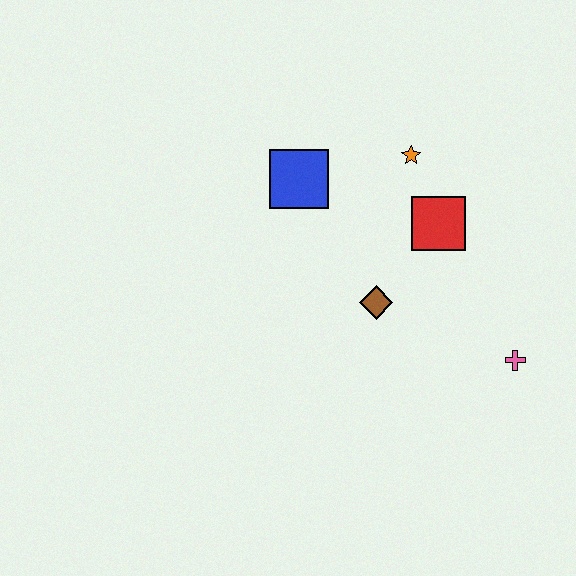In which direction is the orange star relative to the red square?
The orange star is above the red square.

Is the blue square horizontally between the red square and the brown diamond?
No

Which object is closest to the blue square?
The orange star is closest to the blue square.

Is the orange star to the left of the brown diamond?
No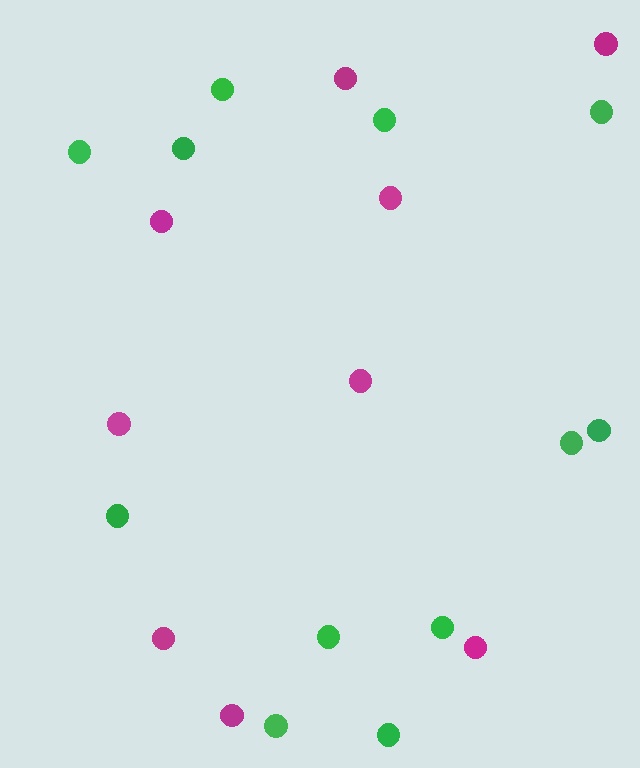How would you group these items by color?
There are 2 groups: one group of magenta circles (9) and one group of green circles (12).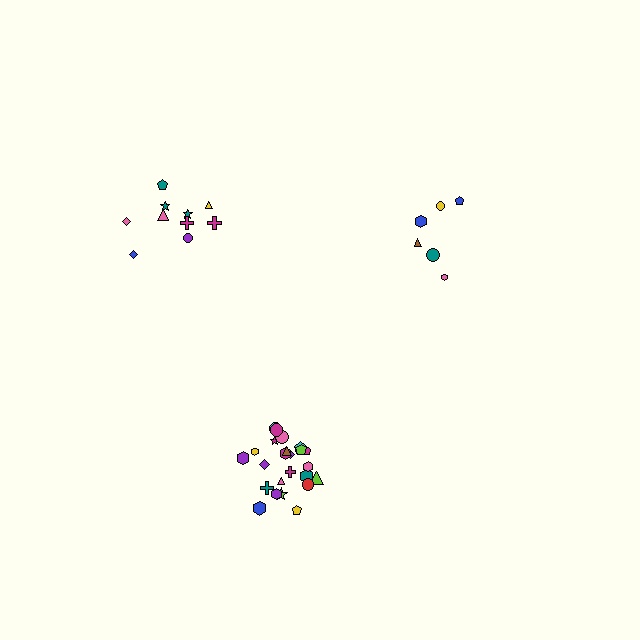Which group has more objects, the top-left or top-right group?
The top-left group.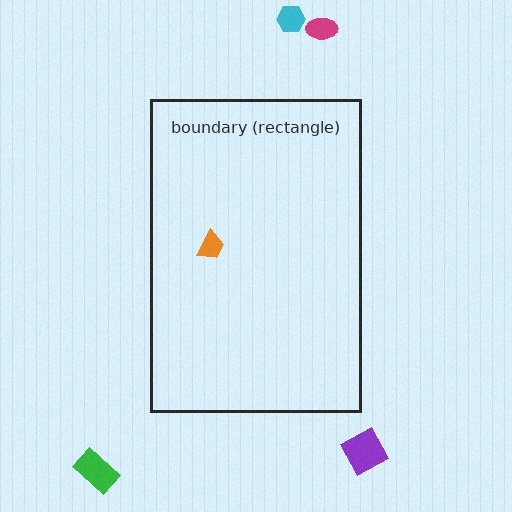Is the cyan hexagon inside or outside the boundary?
Outside.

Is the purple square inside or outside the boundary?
Outside.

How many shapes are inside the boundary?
1 inside, 4 outside.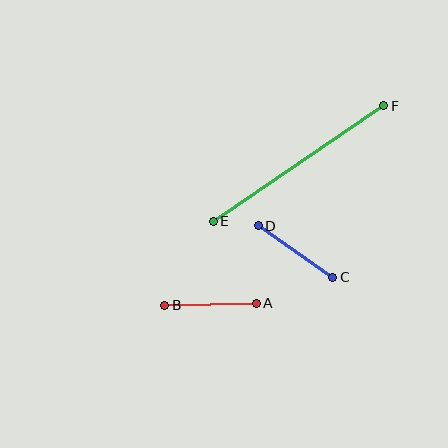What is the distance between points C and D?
The distance is approximately 90 pixels.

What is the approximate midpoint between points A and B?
The midpoint is at approximately (210, 304) pixels.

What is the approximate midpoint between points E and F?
The midpoint is at approximately (299, 164) pixels.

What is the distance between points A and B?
The distance is approximately 92 pixels.